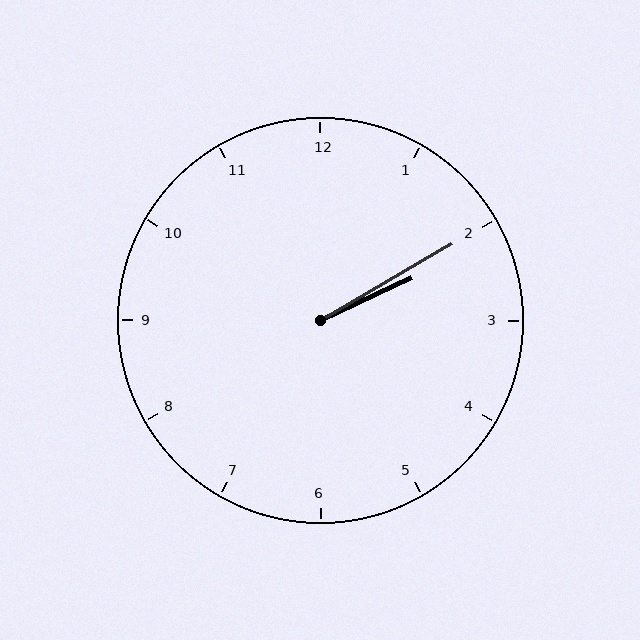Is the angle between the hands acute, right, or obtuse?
It is acute.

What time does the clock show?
2:10.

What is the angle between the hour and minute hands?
Approximately 5 degrees.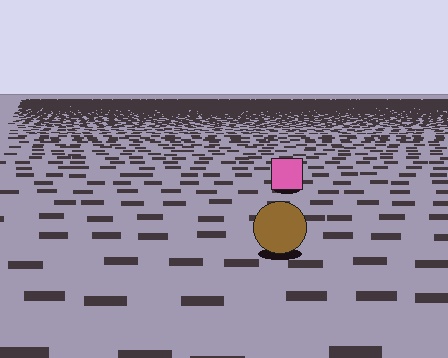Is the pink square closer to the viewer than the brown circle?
No. The brown circle is closer — you can tell from the texture gradient: the ground texture is coarser near it.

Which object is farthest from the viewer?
The pink square is farthest from the viewer. It appears smaller and the ground texture around it is denser.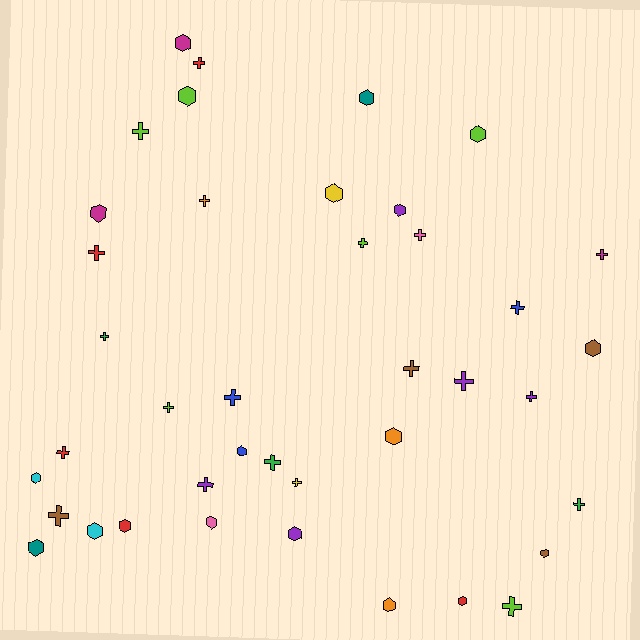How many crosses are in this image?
There are 21 crosses.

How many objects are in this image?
There are 40 objects.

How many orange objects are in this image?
There are 3 orange objects.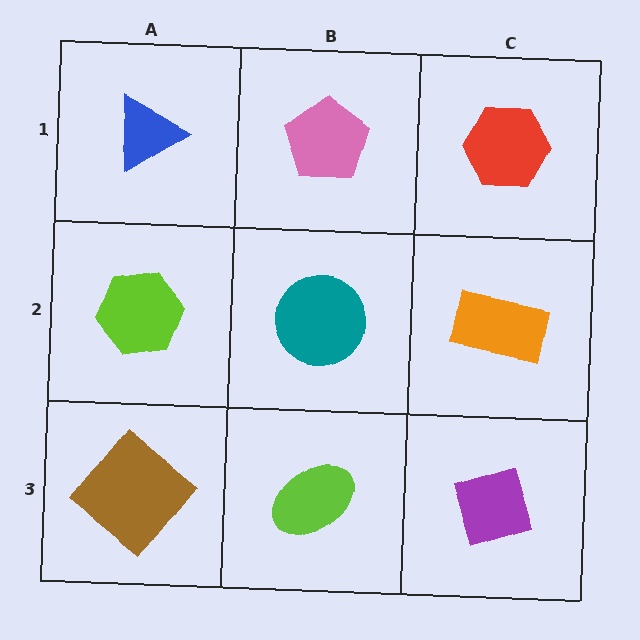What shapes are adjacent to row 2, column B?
A pink pentagon (row 1, column B), a lime ellipse (row 3, column B), a lime hexagon (row 2, column A), an orange rectangle (row 2, column C).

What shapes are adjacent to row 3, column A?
A lime hexagon (row 2, column A), a lime ellipse (row 3, column B).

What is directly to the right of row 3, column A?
A lime ellipse.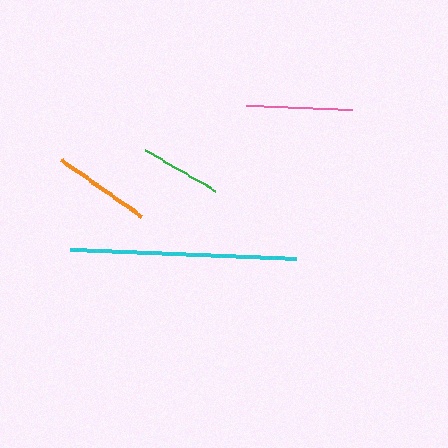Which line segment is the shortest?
The green line is the shortest at approximately 81 pixels.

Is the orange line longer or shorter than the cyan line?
The cyan line is longer than the orange line.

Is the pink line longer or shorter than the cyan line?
The cyan line is longer than the pink line.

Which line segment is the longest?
The cyan line is the longest at approximately 226 pixels.